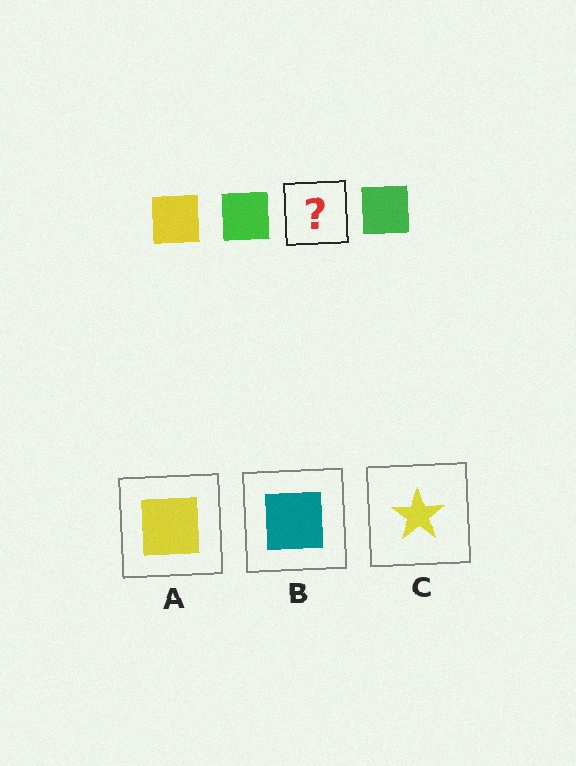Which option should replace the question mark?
Option A.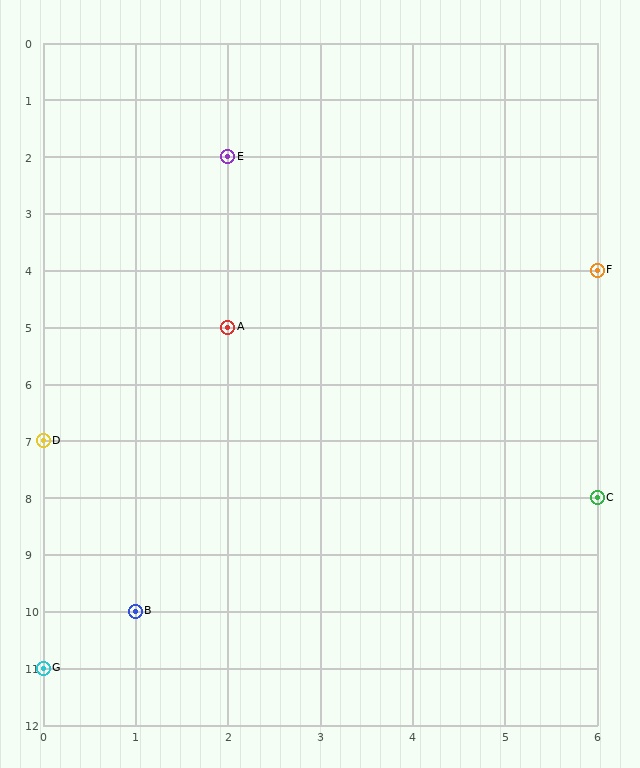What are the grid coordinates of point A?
Point A is at grid coordinates (2, 5).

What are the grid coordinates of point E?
Point E is at grid coordinates (2, 2).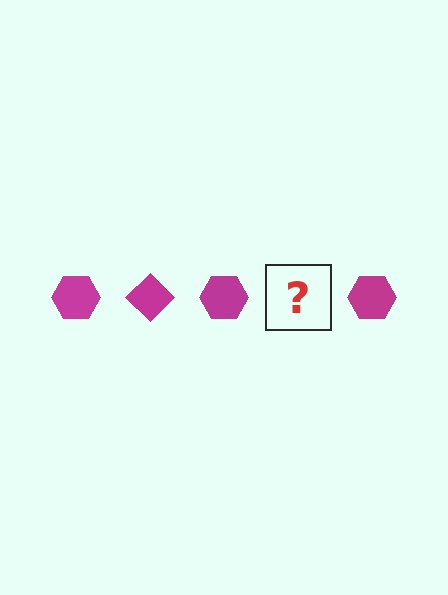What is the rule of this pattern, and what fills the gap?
The rule is that the pattern cycles through hexagon, diamond shapes in magenta. The gap should be filled with a magenta diamond.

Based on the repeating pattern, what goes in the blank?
The blank should be a magenta diamond.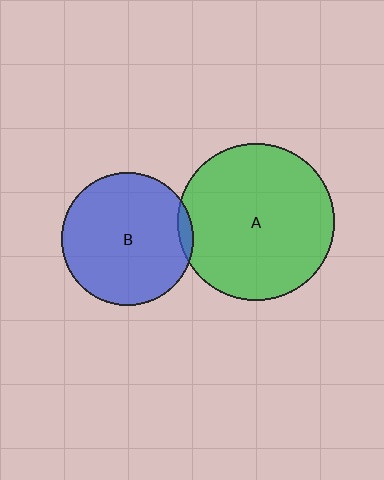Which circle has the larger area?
Circle A (green).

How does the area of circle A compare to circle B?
Approximately 1.4 times.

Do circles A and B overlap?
Yes.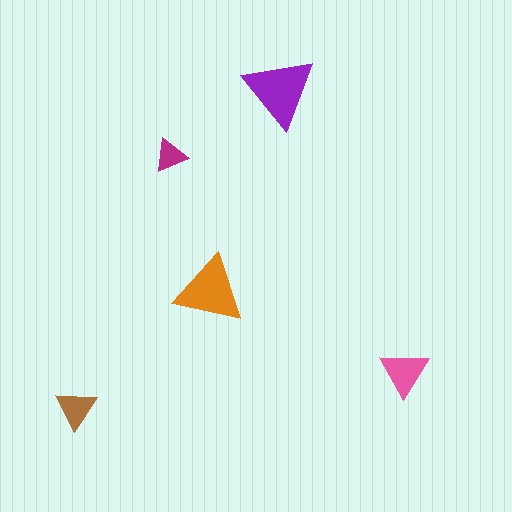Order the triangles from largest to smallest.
the purple one, the orange one, the pink one, the brown one, the magenta one.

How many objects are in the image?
There are 5 objects in the image.